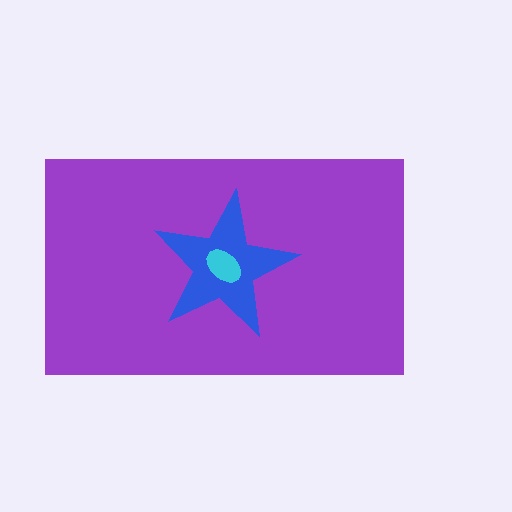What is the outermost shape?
The purple rectangle.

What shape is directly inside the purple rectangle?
The blue star.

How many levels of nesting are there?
3.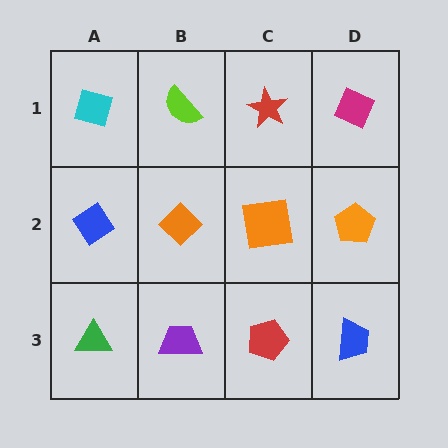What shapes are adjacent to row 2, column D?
A magenta diamond (row 1, column D), a blue trapezoid (row 3, column D), an orange square (row 2, column C).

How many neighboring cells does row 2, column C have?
4.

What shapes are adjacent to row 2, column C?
A red star (row 1, column C), a red pentagon (row 3, column C), an orange diamond (row 2, column B), an orange pentagon (row 2, column D).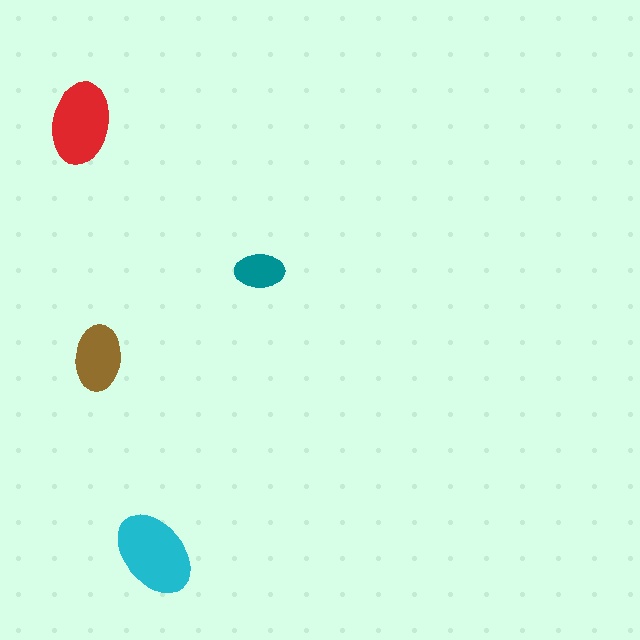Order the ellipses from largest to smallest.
the cyan one, the red one, the brown one, the teal one.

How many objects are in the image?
There are 4 objects in the image.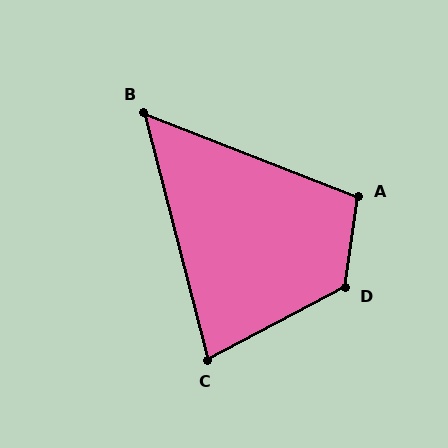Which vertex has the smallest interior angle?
B, at approximately 54 degrees.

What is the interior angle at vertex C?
Approximately 77 degrees (acute).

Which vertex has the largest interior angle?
D, at approximately 126 degrees.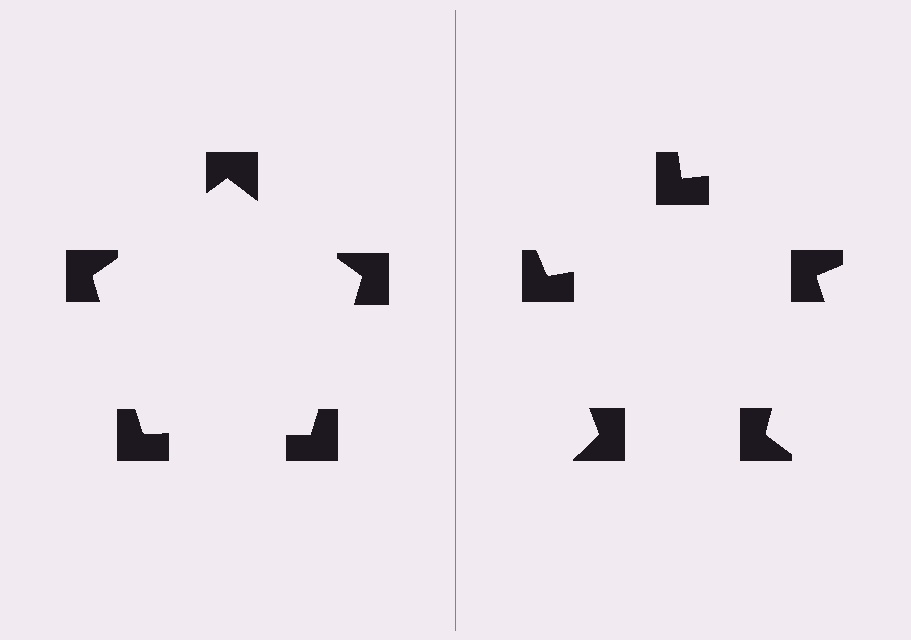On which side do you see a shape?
An illusory pentagon appears on the left side. On the right side the wedge cuts are rotated, so no coherent shape forms.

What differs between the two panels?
The notched squares are positioned identically on both sides; only the wedge orientations differ. On the left they align to a pentagon; on the right they are misaligned.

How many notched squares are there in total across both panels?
10 — 5 on each side.